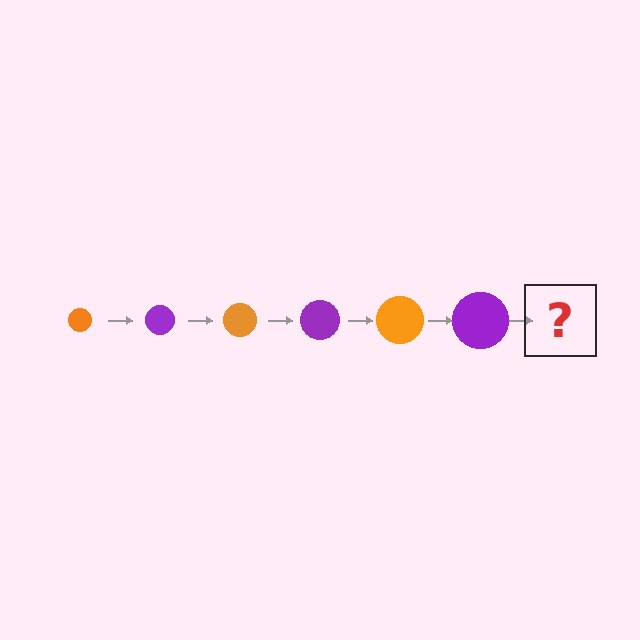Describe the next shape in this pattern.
It should be an orange circle, larger than the previous one.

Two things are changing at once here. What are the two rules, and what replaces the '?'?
The two rules are that the circle grows larger each step and the color cycles through orange and purple. The '?' should be an orange circle, larger than the previous one.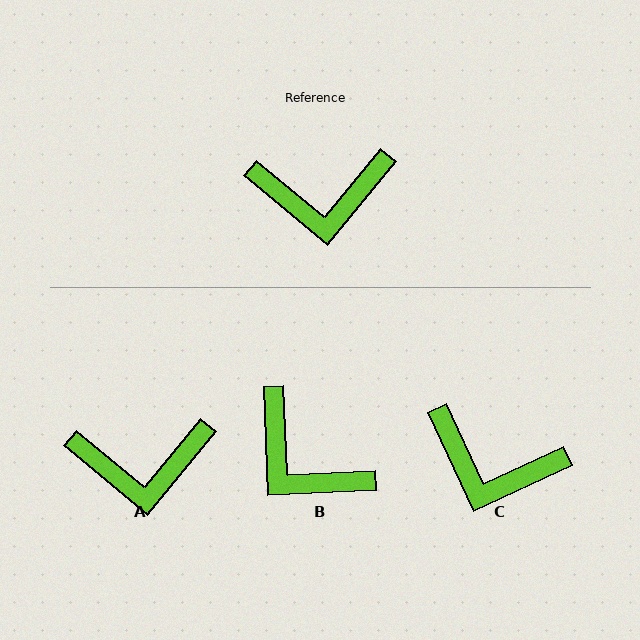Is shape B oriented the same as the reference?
No, it is off by about 48 degrees.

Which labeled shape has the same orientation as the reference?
A.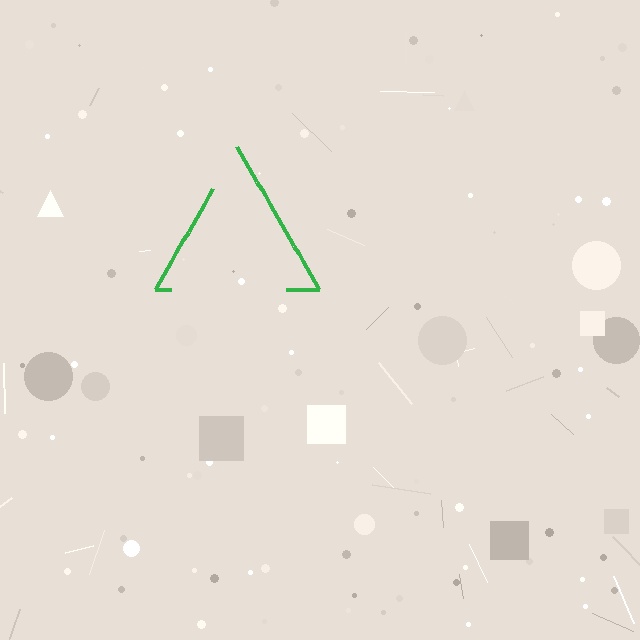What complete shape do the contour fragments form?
The contour fragments form a triangle.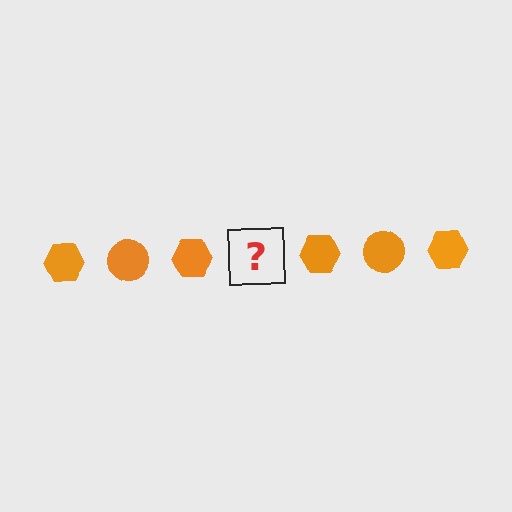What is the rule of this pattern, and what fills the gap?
The rule is that the pattern cycles through hexagon, circle shapes in orange. The gap should be filled with an orange circle.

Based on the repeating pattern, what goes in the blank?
The blank should be an orange circle.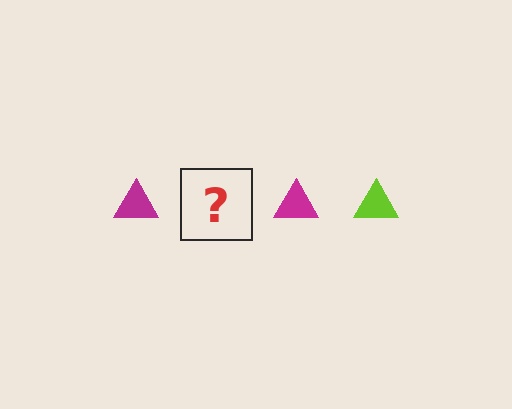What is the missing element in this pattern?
The missing element is a lime triangle.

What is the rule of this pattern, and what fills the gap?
The rule is that the pattern cycles through magenta, lime triangles. The gap should be filled with a lime triangle.